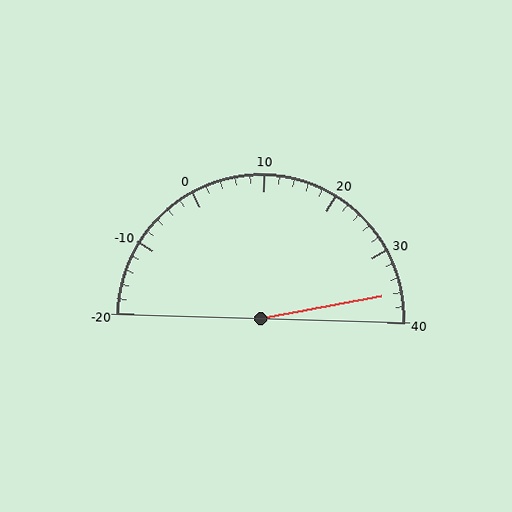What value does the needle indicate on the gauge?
The needle indicates approximately 36.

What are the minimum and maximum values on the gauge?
The gauge ranges from -20 to 40.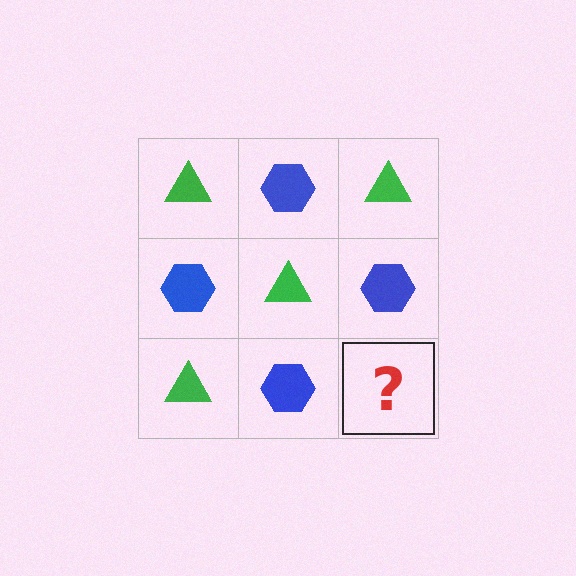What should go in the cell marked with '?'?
The missing cell should contain a green triangle.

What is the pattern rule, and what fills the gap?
The rule is that it alternates green triangle and blue hexagon in a checkerboard pattern. The gap should be filled with a green triangle.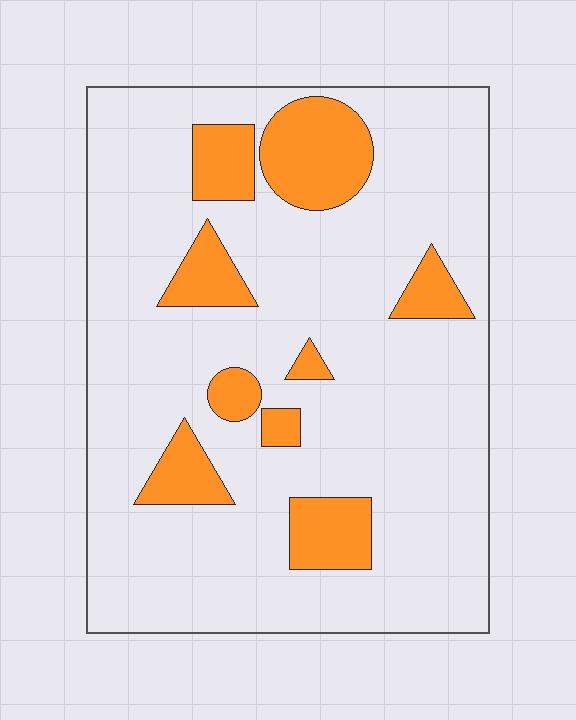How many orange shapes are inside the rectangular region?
9.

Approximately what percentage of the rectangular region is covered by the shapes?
Approximately 20%.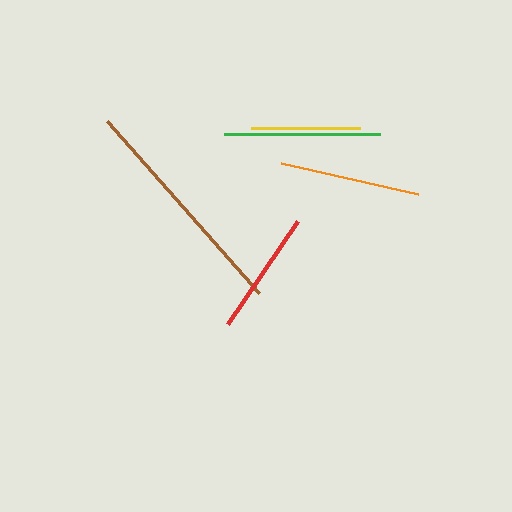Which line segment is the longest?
The brown line is the longest at approximately 229 pixels.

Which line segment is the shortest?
The yellow line is the shortest at approximately 109 pixels.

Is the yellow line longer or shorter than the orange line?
The orange line is longer than the yellow line.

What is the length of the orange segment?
The orange segment is approximately 140 pixels long.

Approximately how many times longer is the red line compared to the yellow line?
The red line is approximately 1.1 times the length of the yellow line.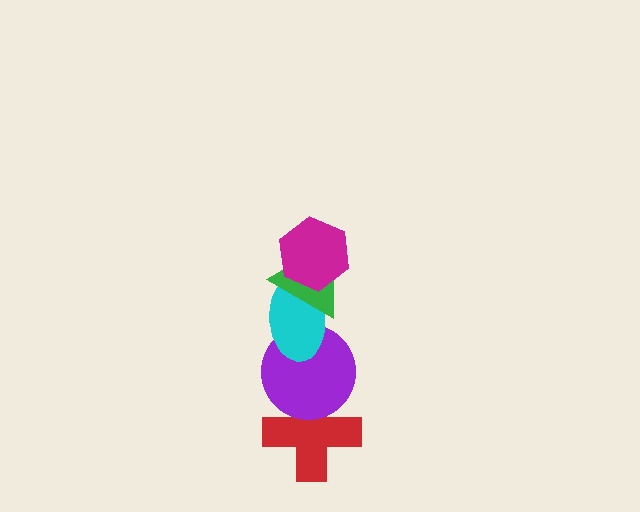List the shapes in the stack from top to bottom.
From top to bottom: the magenta hexagon, the green triangle, the cyan ellipse, the purple circle, the red cross.